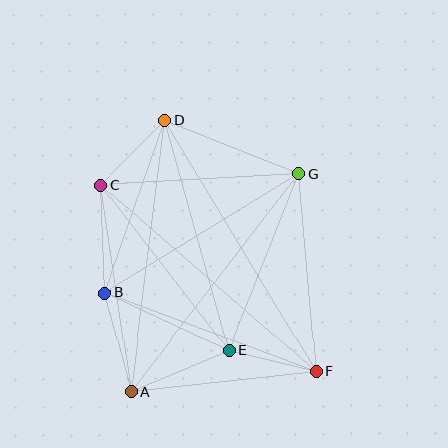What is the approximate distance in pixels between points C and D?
The distance between C and D is approximately 91 pixels.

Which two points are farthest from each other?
Points D and F are farthest from each other.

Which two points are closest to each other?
Points E and F are closest to each other.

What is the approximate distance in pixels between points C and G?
The distance between C and G is approximately 198 pixels.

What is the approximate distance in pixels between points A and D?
The distance between A and D is approximately 274 pixels.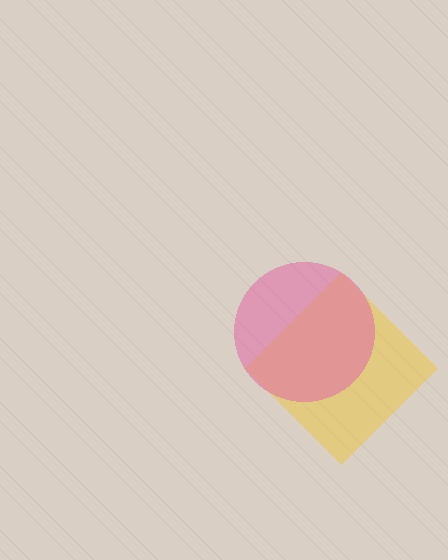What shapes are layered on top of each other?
The layered shapes are: a yellow diamond, a pink circle.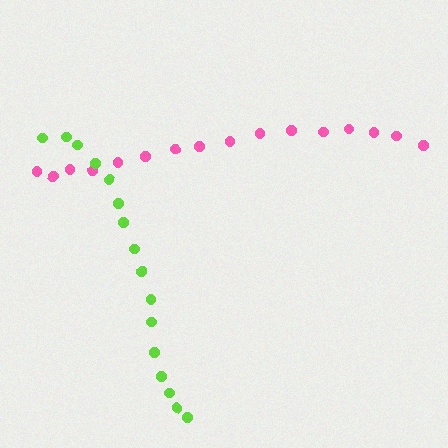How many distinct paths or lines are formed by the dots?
There are 2 distinct paths.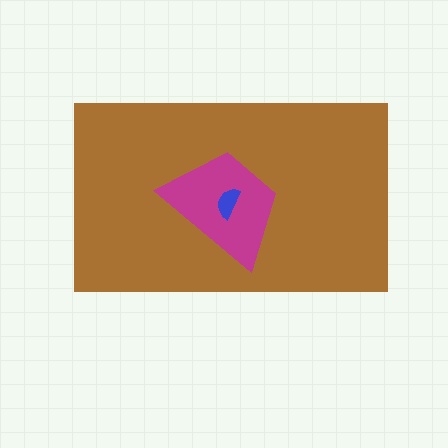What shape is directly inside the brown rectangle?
The magenta trapezoid.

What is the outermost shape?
The brown rectangle.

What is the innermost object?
The blue semicircle.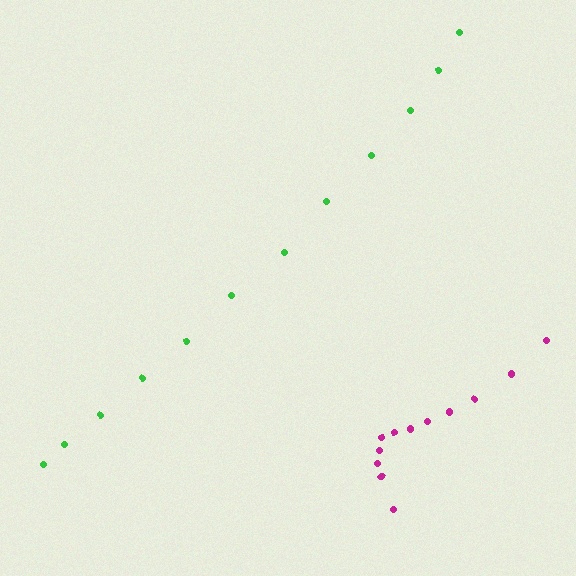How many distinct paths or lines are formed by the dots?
There are 2 distinct paths.